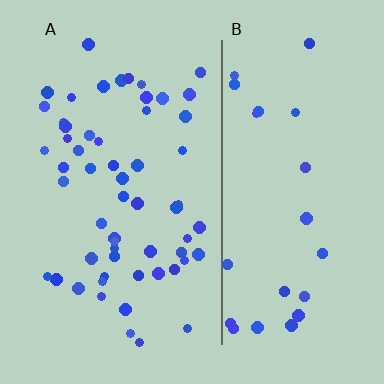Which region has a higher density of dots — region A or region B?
A (the left).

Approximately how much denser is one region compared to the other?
Approximately 2.2× — region A over region B.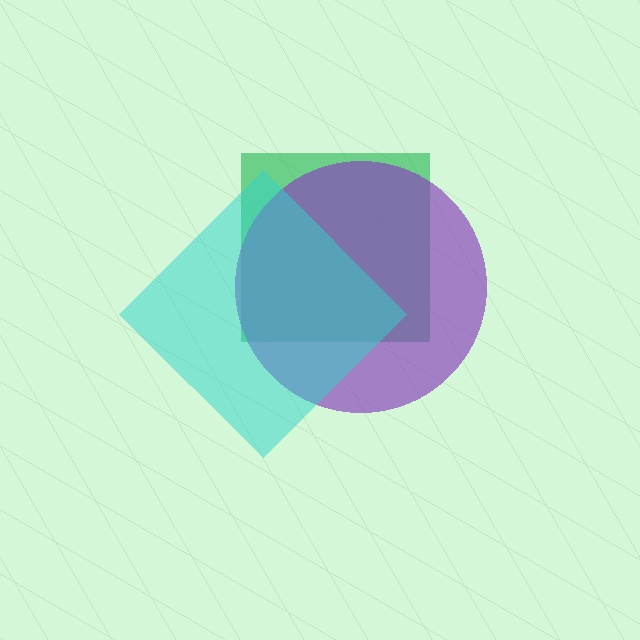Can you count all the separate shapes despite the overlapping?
Yes, there are 3 separate shapes.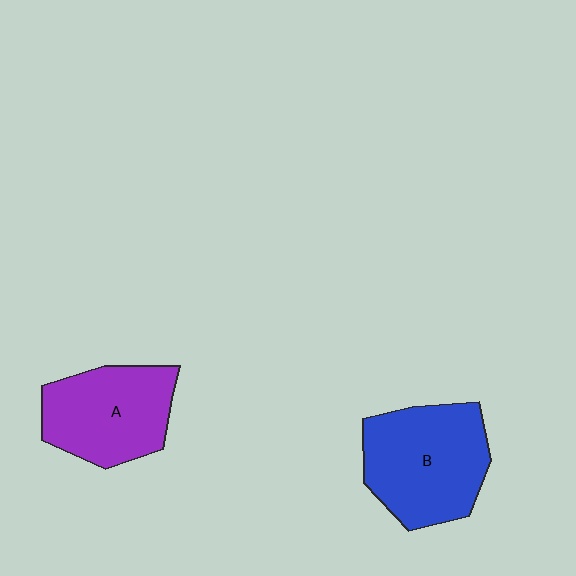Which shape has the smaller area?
Shape A (purple).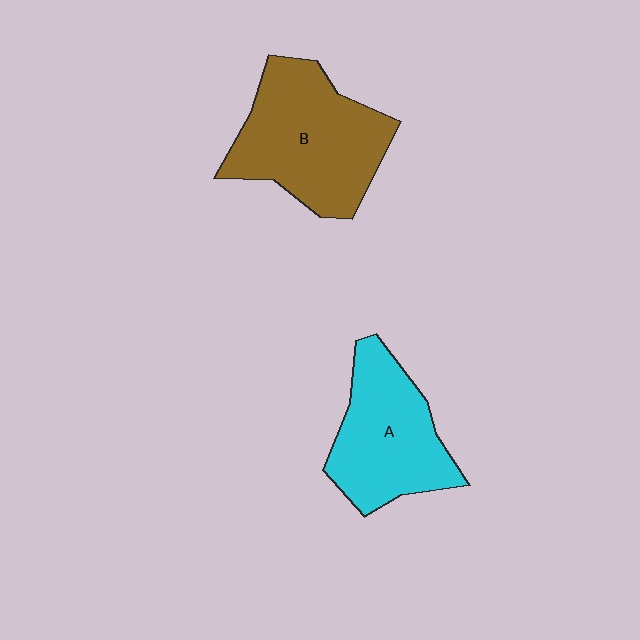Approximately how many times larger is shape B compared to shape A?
Approximately 1.2 times.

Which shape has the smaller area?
Shape A (cyan).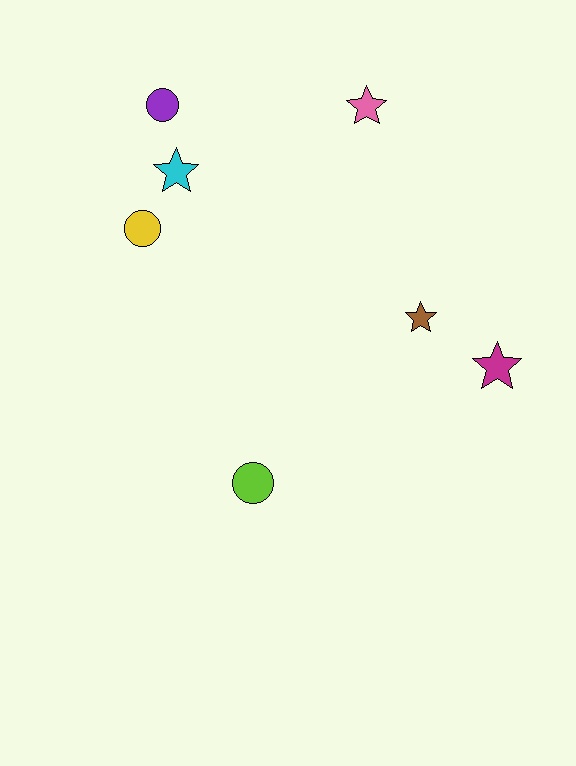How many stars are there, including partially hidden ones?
There are 4 stars.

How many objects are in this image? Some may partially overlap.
There are 7 objects.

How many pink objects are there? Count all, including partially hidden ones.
There is 1 pink object.